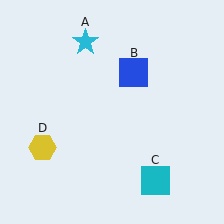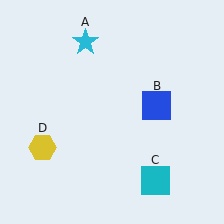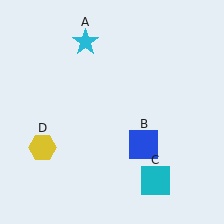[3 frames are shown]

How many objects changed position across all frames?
1 object changed position: blue square (object B).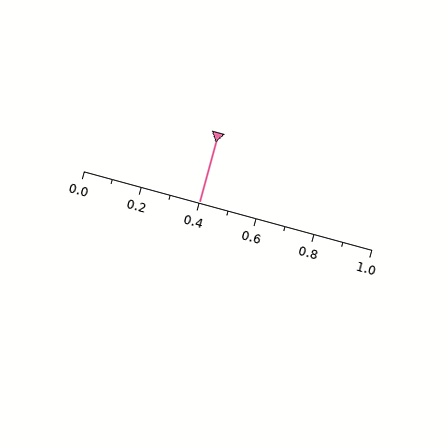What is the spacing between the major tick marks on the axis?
The major ticks are spaced 0.2 apart.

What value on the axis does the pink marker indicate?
The marker indicates approximately 0.4.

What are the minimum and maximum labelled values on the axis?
The axis runs from 0.0 to 1.0.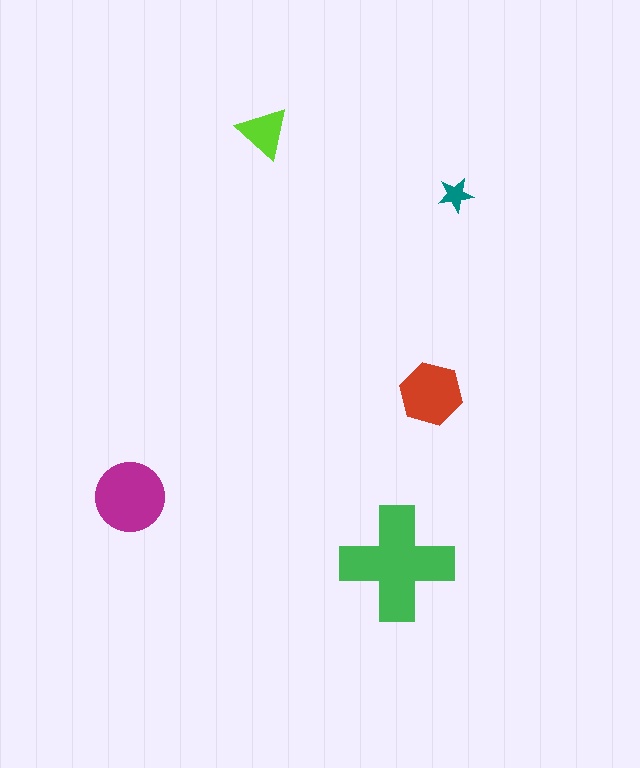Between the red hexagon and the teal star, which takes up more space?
The red hexagon.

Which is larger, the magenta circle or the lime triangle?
The magenta circle.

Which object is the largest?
The green cross.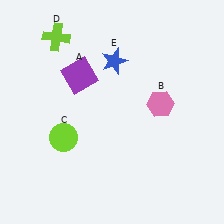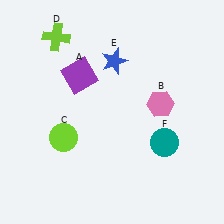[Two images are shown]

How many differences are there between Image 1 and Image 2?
There is 1 difference between the two images.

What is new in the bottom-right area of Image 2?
A teal circle (F) was added in the bottom-right area of Image 2.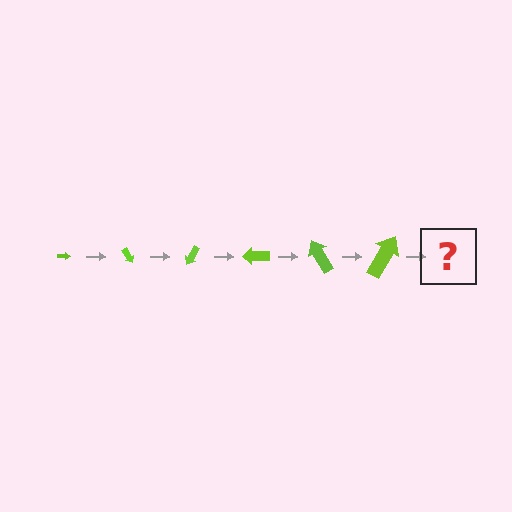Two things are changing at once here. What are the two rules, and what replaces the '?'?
The two rules are that the arrow grows larger each step and it rotates 60 degrees each step. The '?' should be an arrow, larger than the previous one and rotated 360 degrees from the start.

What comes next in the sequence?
The next element should be an arrow, larger than the previous one and rotated 360 degrees from the start.